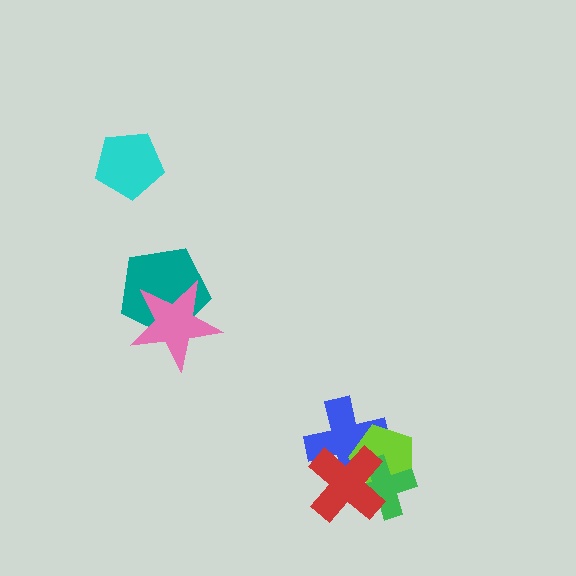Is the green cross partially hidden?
Yes, it is partially covered by another shape.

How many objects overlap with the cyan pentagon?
0 objects overlap with the cyan pentagon.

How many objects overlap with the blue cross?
3 objects overlap with the blue cross.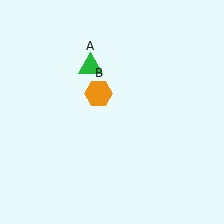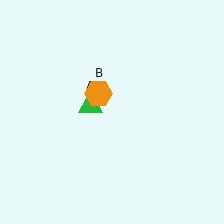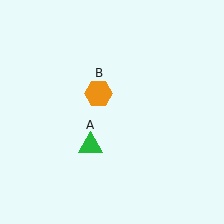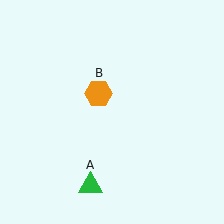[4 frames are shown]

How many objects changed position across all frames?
1 object changed position: green triangle (object A).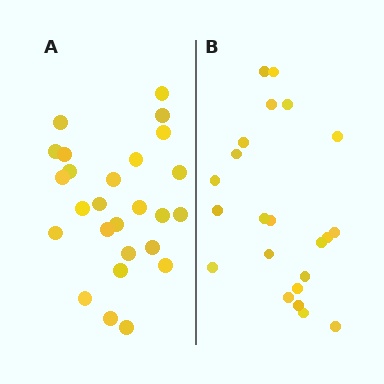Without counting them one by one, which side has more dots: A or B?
Region A (the left region) has more dots.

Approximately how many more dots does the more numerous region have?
Region A has about 4 more dots than region B.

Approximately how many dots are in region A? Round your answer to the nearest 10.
About 30 dots. (The exact count is 26, which rounds to 30.)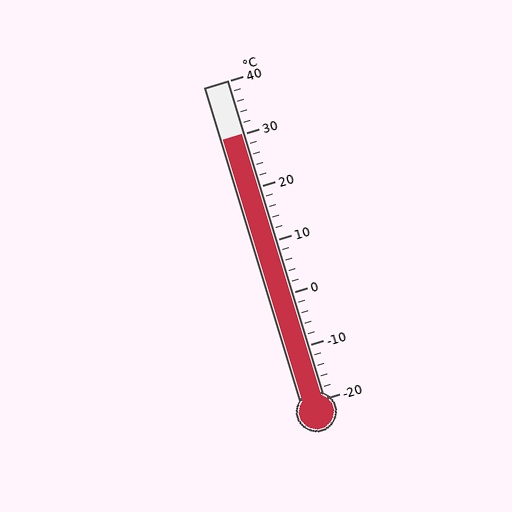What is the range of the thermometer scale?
The thermometer scale ranges from -20°C to 40°C.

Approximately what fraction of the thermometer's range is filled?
The thermometer is filled to approximately 85% of its range.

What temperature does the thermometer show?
The thermometer shows approximately 30°C.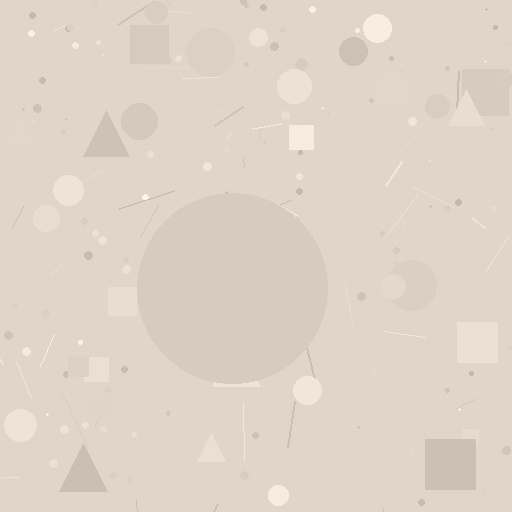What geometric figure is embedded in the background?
A circle is embedded in the background.